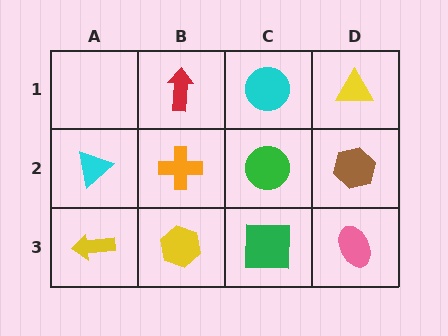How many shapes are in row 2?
4 shapes.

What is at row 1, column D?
A yellow triangle.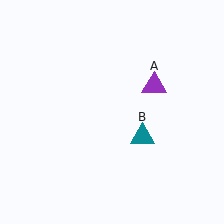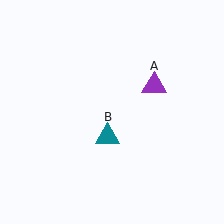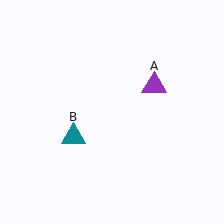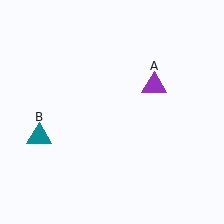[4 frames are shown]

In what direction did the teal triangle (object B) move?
The teal triangle (object B) moved left.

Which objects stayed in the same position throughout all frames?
Purple triangle (object A) remained stationary.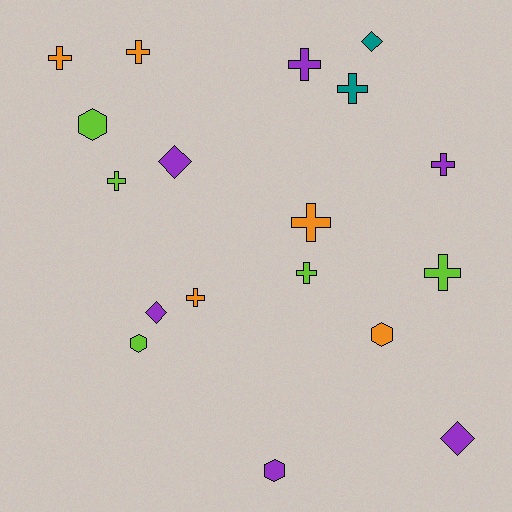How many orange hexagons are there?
There is 1 orange hexagon.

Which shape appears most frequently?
Cross, with 10 objects.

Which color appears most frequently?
Purple, with 6 objects.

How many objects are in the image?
There are 18 objects.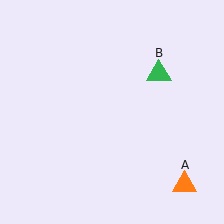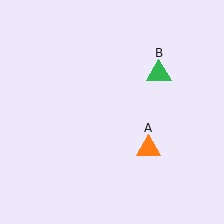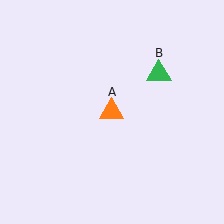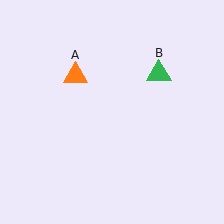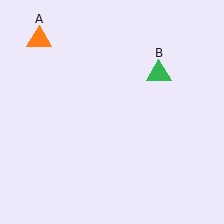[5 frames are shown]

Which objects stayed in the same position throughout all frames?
Green triangle (object B) remained stationary.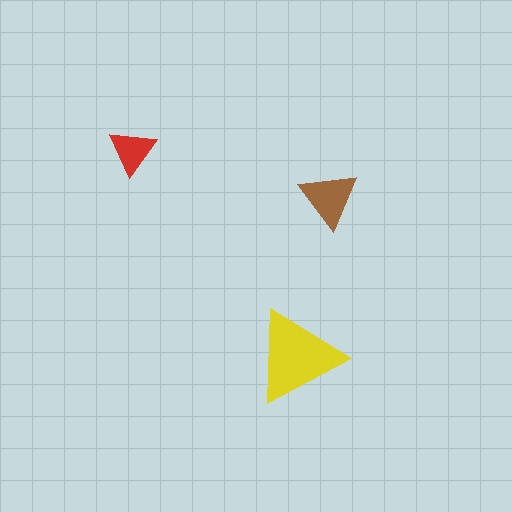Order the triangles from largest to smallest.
the yellow one, the brown one, the red one.